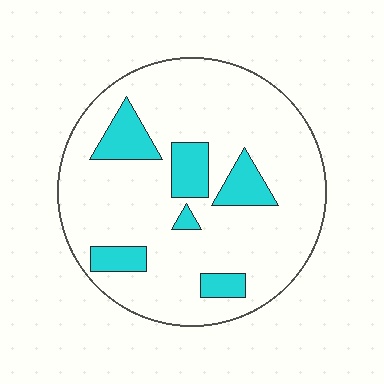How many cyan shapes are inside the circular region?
6.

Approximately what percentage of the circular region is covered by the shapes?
Approximately 15%.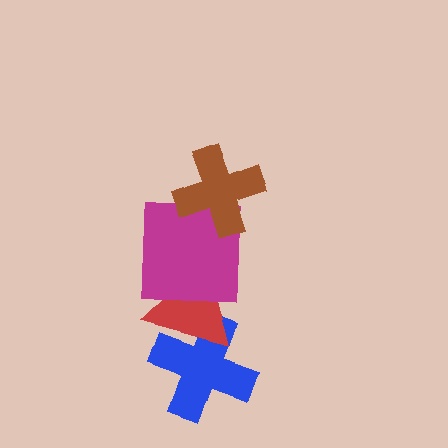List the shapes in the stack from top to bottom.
From top to bottom: the brown cross, the magenta square, the red triangle, the blue cross.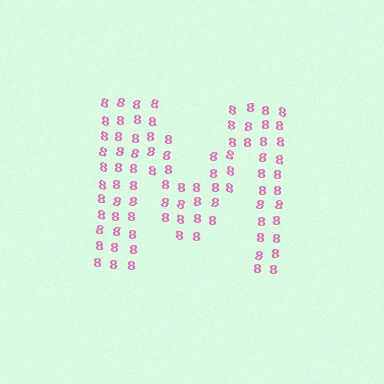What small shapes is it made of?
It is made of small digit 8's.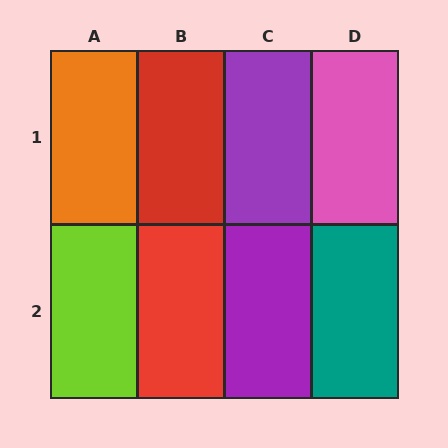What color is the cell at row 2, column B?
Red.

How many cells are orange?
1 cell is orange.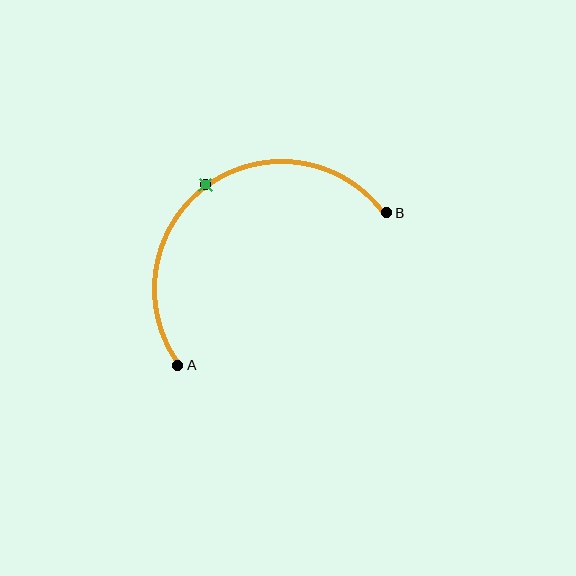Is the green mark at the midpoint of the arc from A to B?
Yes. The green mark lies on the arc at equal arc-length from both A and B — it is the arc midpoint.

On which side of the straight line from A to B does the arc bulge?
The arc bulges above and to the left of the straight line connecting A and B.